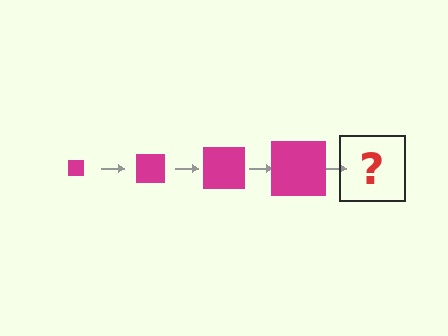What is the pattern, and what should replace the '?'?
The pattern is that the square gets progressively larger each step. The '?' should be a magenta square, larger than the previous one.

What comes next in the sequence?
The next element should be a magenta square, larger than the previous one.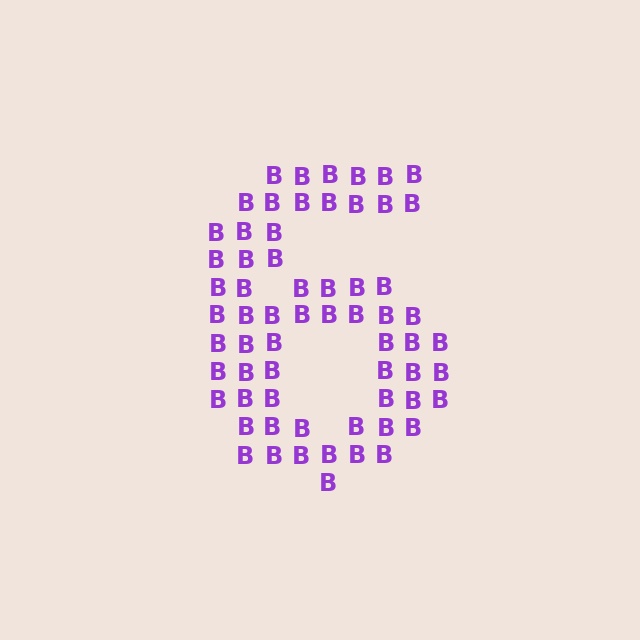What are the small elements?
The small elements are letter B's.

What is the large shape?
The large shape is the digit 6.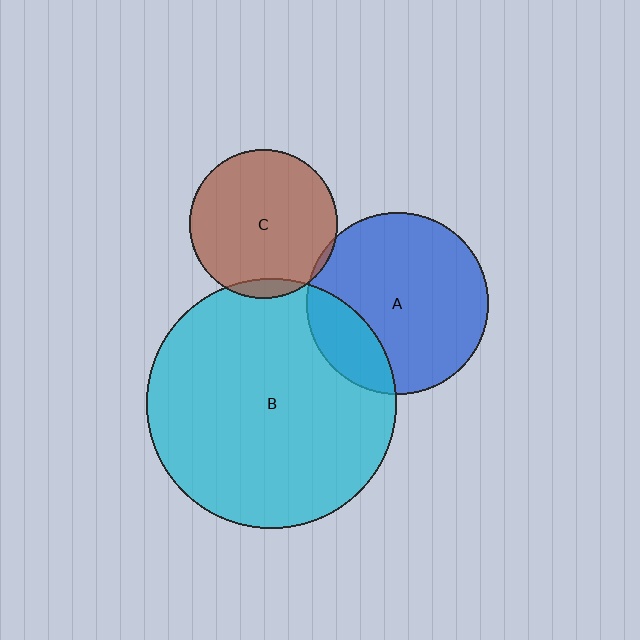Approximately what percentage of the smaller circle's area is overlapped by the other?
Approximately 20%.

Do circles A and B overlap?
Yes.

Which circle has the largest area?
Circle B (cyan).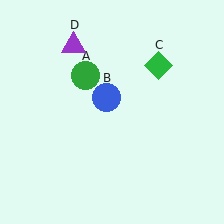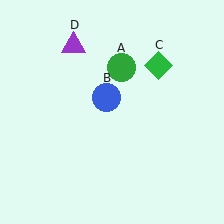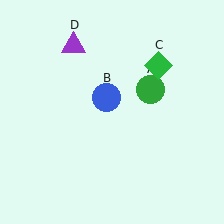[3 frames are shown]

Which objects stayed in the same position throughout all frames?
Blue circle (object B) and green diamond (object C) and purple triangle (object D) remained stationary.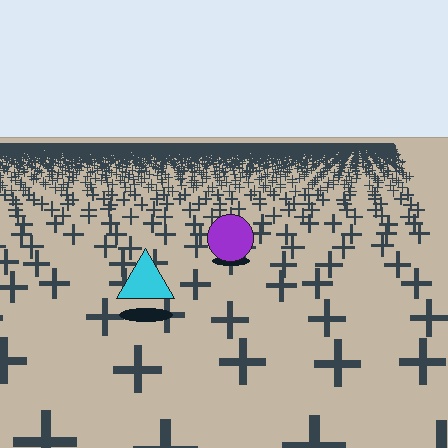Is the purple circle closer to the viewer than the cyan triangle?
No. The cyan triangle is closer — you can tell from the texture gradient: the ground texture is coarser near it.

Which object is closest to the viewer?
The cyan triangle is closest. The texture marks near it are larger and more spread out.